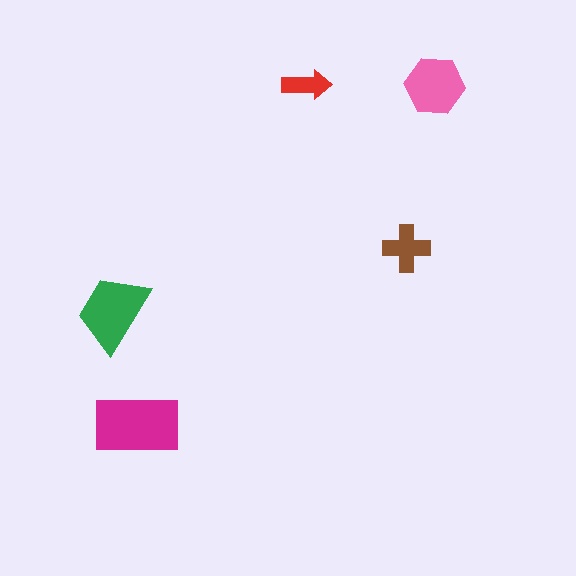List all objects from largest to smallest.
The magenta rectangle, the green trapezoid, the pink hexagon, the brown cross, the red arrow.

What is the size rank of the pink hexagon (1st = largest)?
3rd.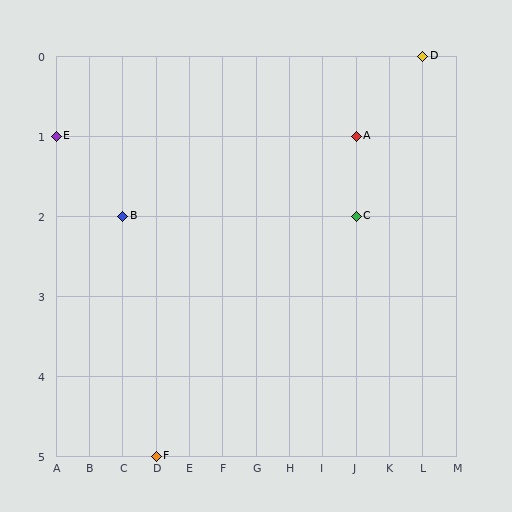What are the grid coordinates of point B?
Point B is at grid coordinates (C, 2).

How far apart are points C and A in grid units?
Points C and A are 1 row apart.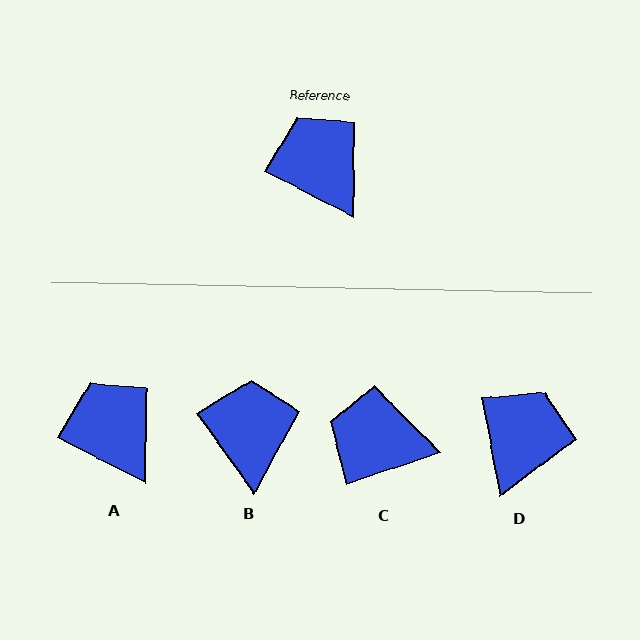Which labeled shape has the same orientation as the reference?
A.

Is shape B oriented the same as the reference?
No, it is off by about 28 degrees.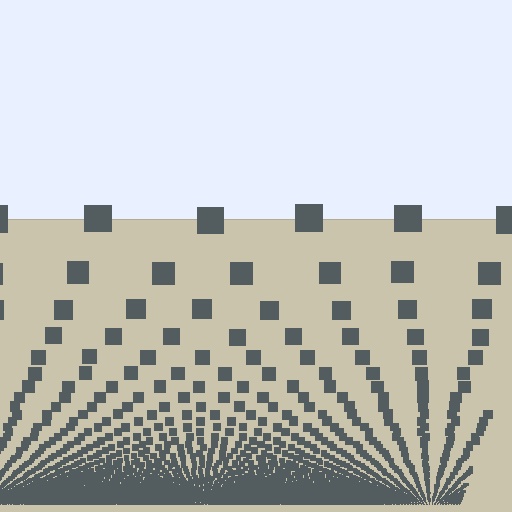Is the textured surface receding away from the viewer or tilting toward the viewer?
The surface appears to tilt toward the viewer. Texture elements get larger and sparser toward the top.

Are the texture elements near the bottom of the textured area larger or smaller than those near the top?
Smaller. The gradient is inverted — elements near the bottom are smaller and denser.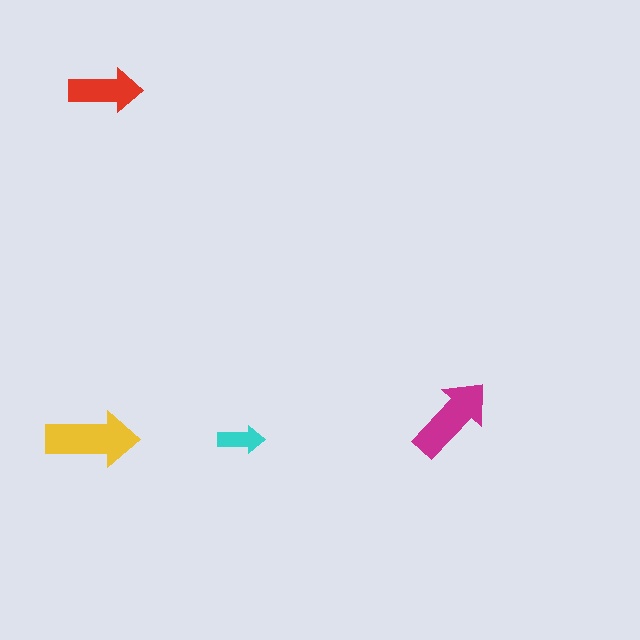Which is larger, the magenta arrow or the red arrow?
The magenta one.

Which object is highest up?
The red arrow is topmost.